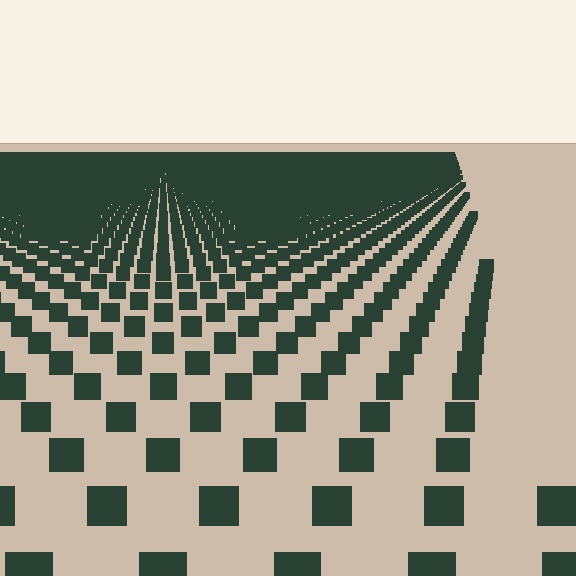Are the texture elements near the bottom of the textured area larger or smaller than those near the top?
Larger. Near the bottom, elements are closer to the viewer and appear at a bigger on-screen size.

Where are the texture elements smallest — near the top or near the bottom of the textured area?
Near the top.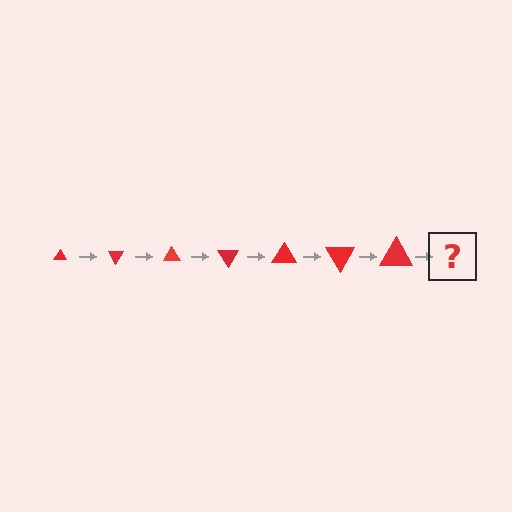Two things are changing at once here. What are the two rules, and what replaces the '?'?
The two rules are that the triangle grows larger each step and it rotates 60 degrees each step. The '?' should be a triangle, larger than the previous one and rotated 420 degrees from the start.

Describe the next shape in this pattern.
It should be a triangle, larger than the previous one and rotated 420 degrees from the start.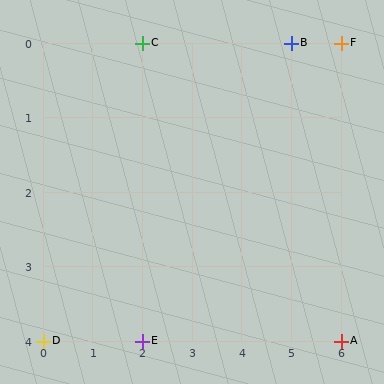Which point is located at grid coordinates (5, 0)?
Point B is at (5, 0).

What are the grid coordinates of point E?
Point E is at grid coordinates (2, 4).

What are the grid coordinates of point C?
Point C is at grid coordinates (2, 0).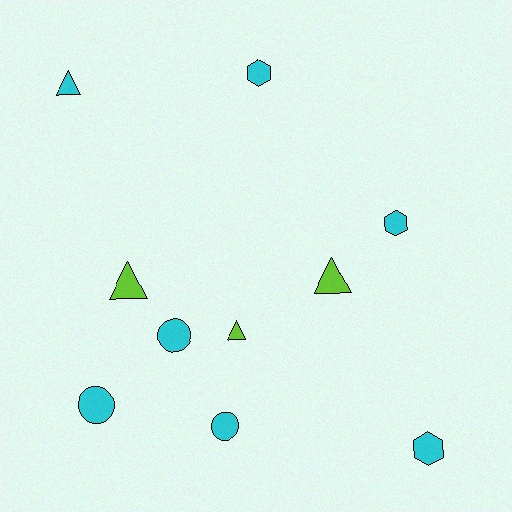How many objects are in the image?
There are 10 objects.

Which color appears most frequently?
Cyan, with 7 objects.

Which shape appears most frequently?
Triangle, with 4 objects.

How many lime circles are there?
There are no lime circles.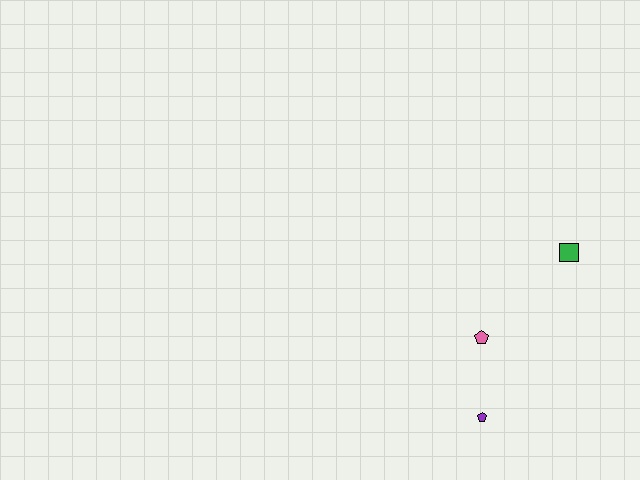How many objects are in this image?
There are 3 objects.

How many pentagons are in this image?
There are 2 pentagons.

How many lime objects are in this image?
There are no lime objects.